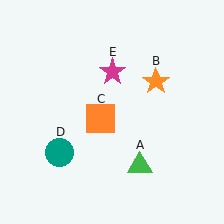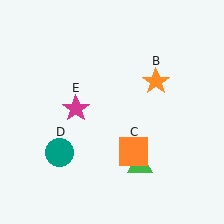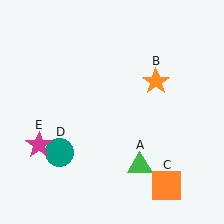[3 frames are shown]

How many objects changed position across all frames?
2 objects changed position: orange square (object C), magenta star (object E).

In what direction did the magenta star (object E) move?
The magenta star (object E) moved down and to the left.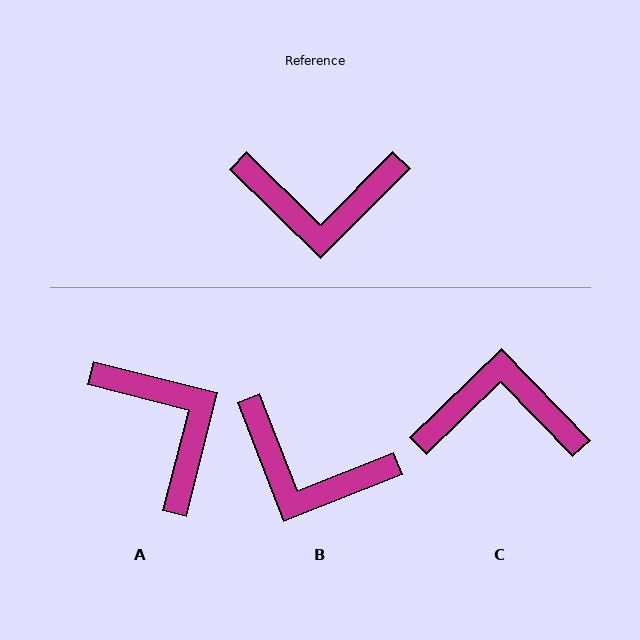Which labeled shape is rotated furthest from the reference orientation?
C, about 179 degrees away.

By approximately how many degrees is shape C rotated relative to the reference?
Approximately 179 degrees counter-clockwise.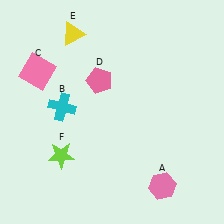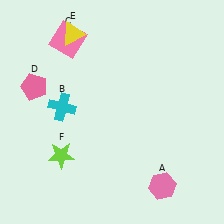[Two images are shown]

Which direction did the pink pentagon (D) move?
The pink pentagon (D) moved left.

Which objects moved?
The objects that moved are: the pink square (C), the pink pentagon (D).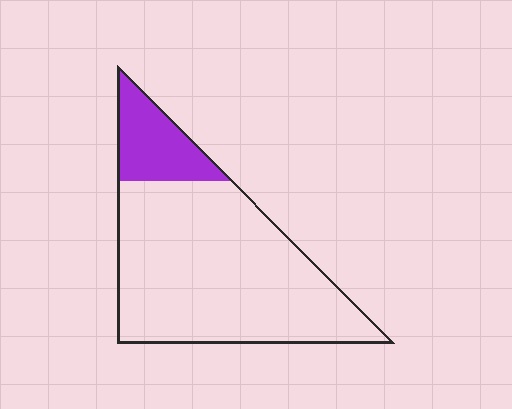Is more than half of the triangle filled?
No.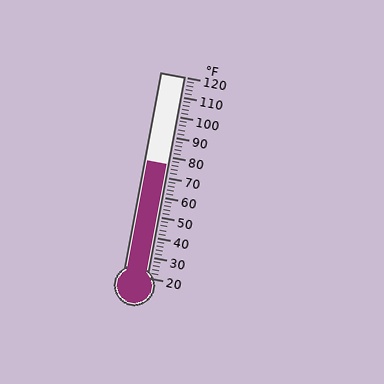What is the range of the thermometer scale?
The thermometer scale ranges from 20°F to 120°F.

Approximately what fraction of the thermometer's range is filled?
The thermometer is filled to approximately 55% of its range.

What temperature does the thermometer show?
The thermometer shows approximately 76°F.